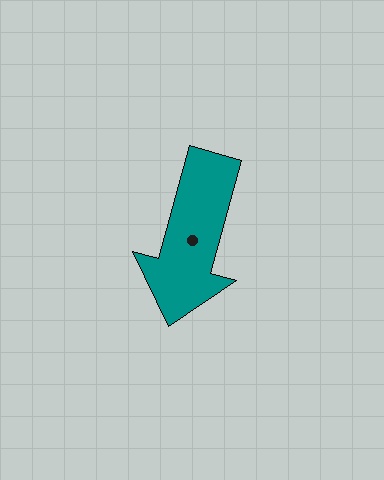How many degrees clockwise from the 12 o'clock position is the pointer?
Approximately 195 degrees.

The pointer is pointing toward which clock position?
Roughly 7 o'clock.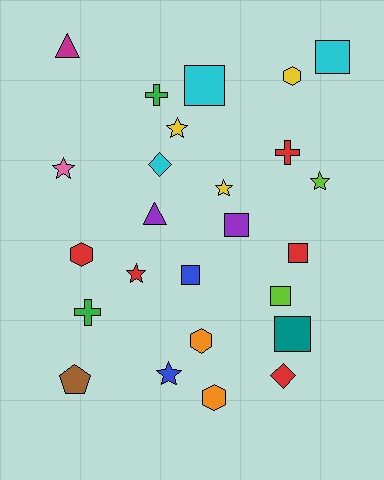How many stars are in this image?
There are 6 stars.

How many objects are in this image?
There are 25 objects.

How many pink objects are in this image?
There is 1 pink object.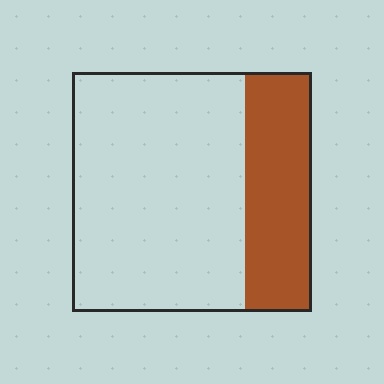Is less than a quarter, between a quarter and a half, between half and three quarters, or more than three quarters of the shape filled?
Between a quarter and a half.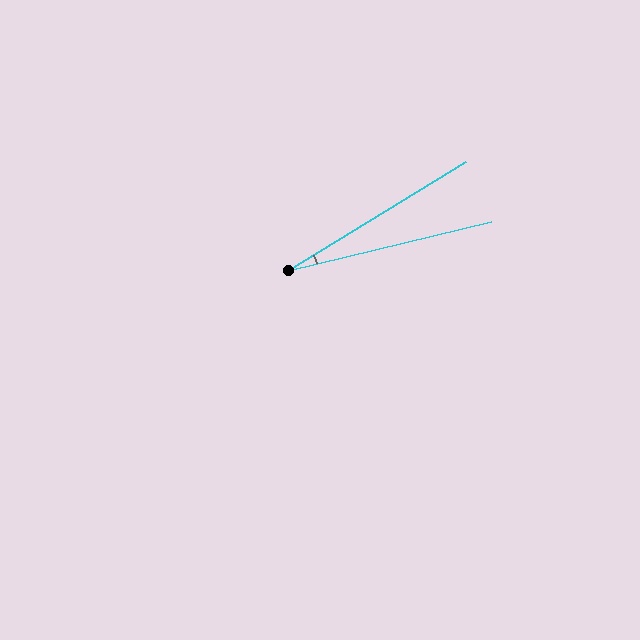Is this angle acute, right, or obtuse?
It is acute.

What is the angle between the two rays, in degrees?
Approximately 18 degrees.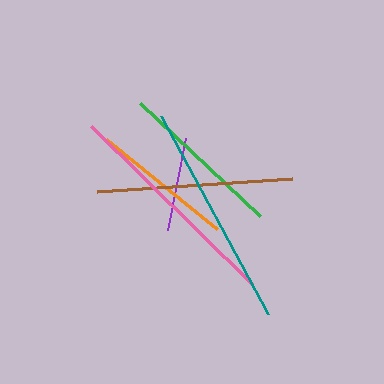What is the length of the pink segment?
The pink segment is approximately 226 pixels long.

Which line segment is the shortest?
The purple line is the shortest at approximately 93 pixels.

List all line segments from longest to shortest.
From longest to shortest: pink, teal, brown, green, orange, purple.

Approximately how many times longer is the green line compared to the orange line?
The green line is approximately 1.2 times the length of the orange line.